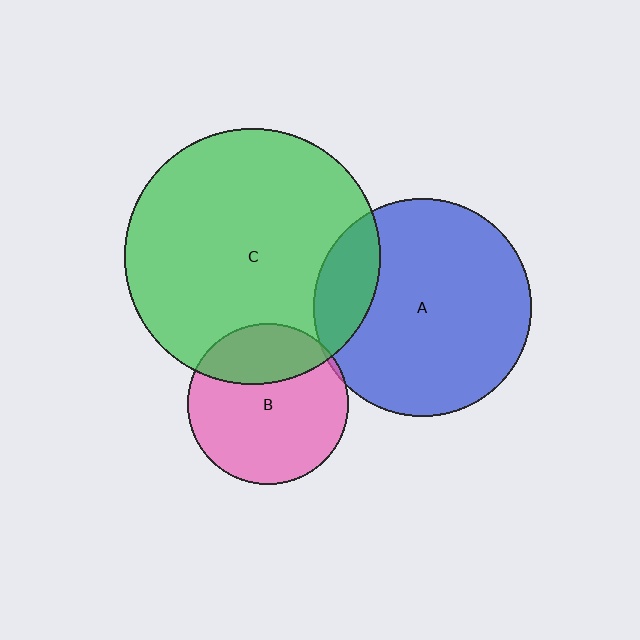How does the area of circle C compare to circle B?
Approximately 2.5 times.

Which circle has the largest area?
Circle C (green).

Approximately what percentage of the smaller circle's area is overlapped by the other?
Approximately 5%.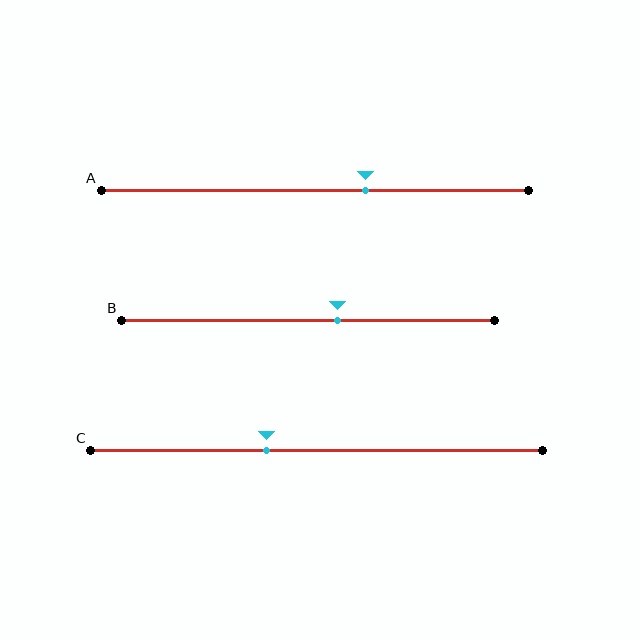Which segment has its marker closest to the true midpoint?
Segment B has its marker closest to the true midpoint.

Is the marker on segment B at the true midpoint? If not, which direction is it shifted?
No, the marker on segment B is shifted to the right by about 8% of the segment length.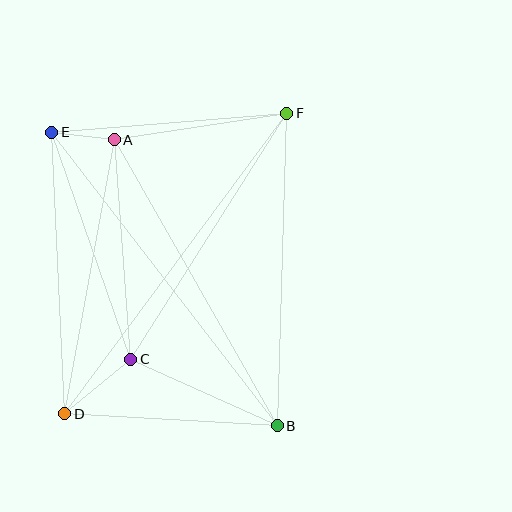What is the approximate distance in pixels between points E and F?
The distance between E and F is approximately 236 pixels.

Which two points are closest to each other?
Points A and E are closest to each other.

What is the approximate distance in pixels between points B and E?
The distance between B and E is approximately 370 pixels.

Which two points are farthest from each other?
Points D and F are farthest from each other.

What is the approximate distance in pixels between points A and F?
The distance between A and F is approximately 174 pixels.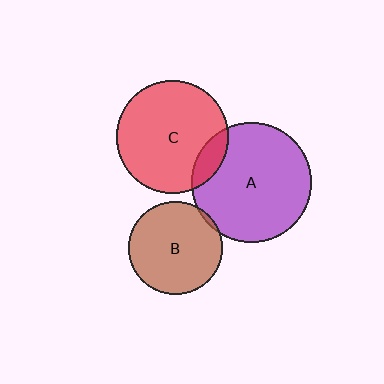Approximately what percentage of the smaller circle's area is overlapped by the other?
Approximately 5%.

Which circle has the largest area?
Circle A (purple).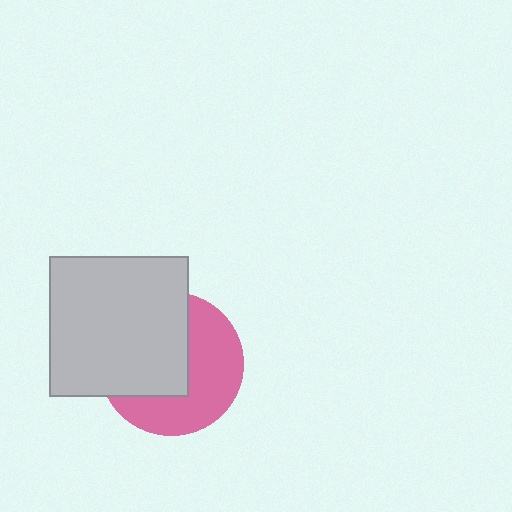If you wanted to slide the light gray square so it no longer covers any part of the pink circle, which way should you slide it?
Slide it toward the upper-left — that is the most direct way to separate the two shapes.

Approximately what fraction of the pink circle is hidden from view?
Roughly 51% of the pink circle is hidden behind the light gray square.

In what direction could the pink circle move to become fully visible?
The pink circle could move toward the lower-right. That would shift it out from behind the light gray square entirely.